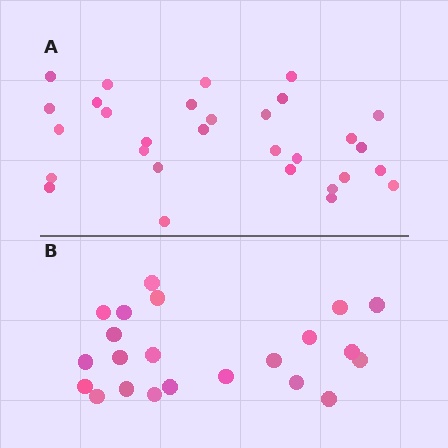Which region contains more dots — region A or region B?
Region A (the top region) has more dots.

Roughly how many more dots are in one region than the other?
Region A has roughly 8 or so more dots than region B.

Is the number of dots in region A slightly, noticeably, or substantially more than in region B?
Region A has noticeably more, but not dramatically so. The ratio is roughly 1.4 to 1.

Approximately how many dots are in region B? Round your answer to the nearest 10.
About 20 dots. (The exact count is 22, which rounds to 20.)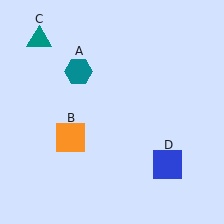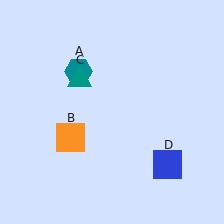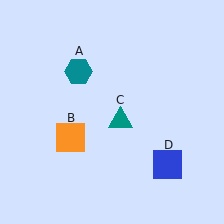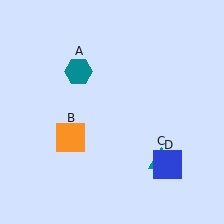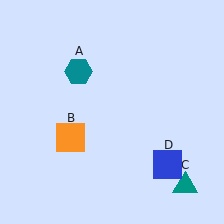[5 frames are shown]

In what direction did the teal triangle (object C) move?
The teal triangle (object C) moved down and to the right.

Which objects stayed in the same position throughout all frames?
Teal hexagon (object A) and orange square (object B) and blue square (object D) remained stationary.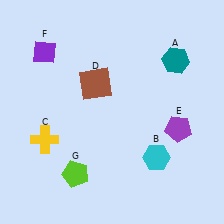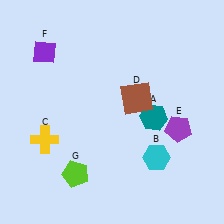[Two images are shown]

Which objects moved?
The objects that moved are: the teal hexagon (A), the brown square (D).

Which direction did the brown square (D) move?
The brown square (D) moved right.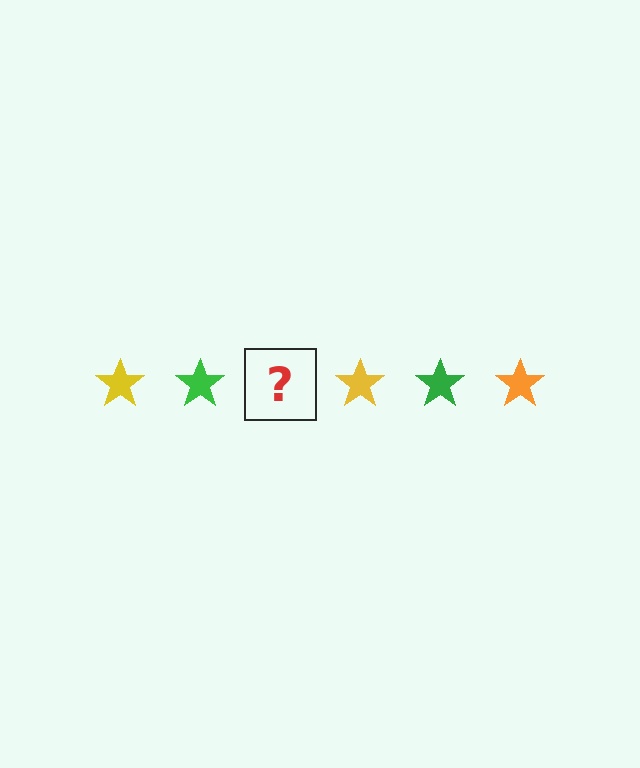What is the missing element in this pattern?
The missing element is an orange star.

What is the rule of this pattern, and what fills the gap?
The rule is that the pattern cycles through yellow, green, orange stars. The gap should be filled with an orange star.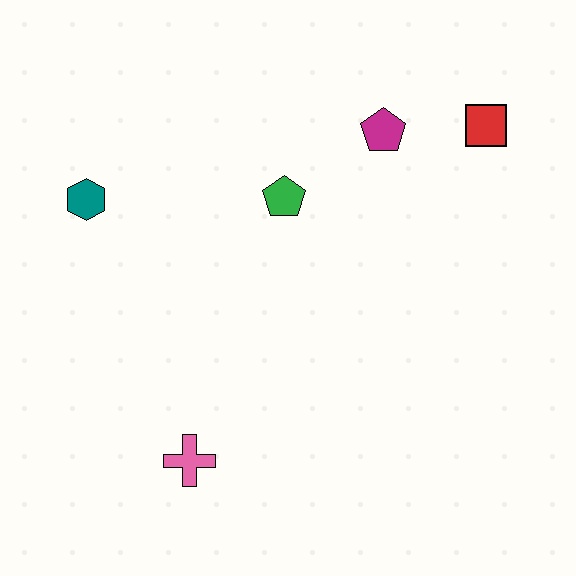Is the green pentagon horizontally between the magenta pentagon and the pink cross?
Yes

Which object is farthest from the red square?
The pink cross is farthest from the red square.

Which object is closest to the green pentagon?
The magenta pentagon is closest to the green pentagon.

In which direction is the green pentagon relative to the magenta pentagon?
The green pentagon is to the left of the magenta pentagon.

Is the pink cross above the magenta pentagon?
No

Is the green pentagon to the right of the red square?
No